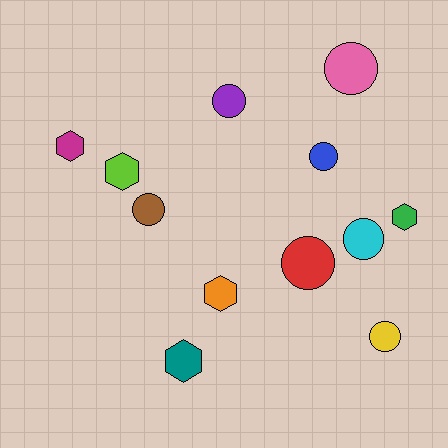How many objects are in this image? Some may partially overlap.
There are 12 objects.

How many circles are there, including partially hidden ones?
There are 7 circles.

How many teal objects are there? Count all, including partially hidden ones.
There is 1 teal object.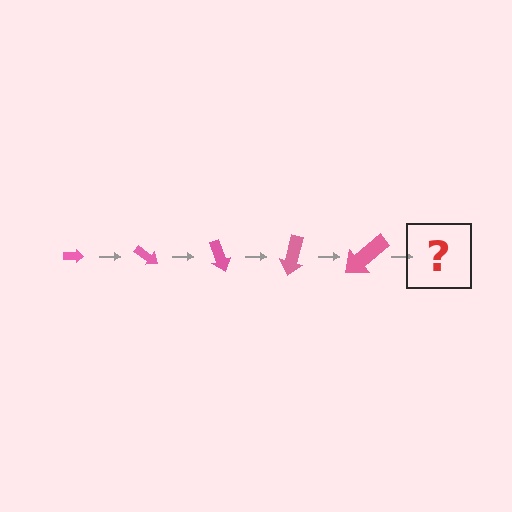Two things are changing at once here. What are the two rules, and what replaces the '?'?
The two rules are that the arrow grows larger each step and it rotates 35 degrees each step. The '?' should be an arrow, larger than the previous one and rotated 175 degrees from the start.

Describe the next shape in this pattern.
It should be an arrow, larger than the previous one and rotated 175 degrees from the start.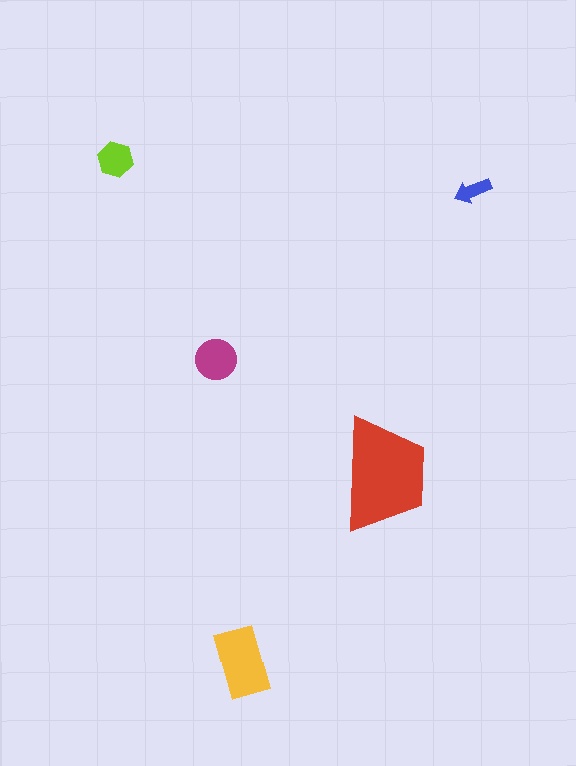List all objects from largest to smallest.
The red trapezoid, the yellow rectangle, the magenta circle, the lime hexagon, the blue arrow.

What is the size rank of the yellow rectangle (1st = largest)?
2nd.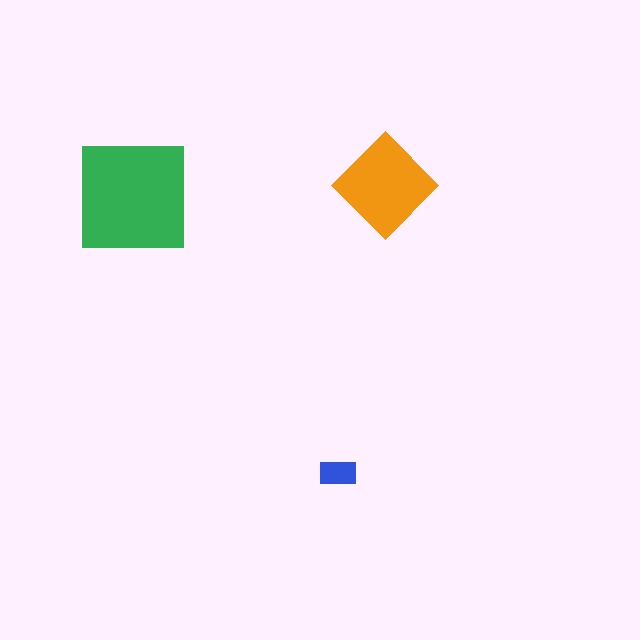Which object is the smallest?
The blue rectangle.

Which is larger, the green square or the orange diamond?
The green square.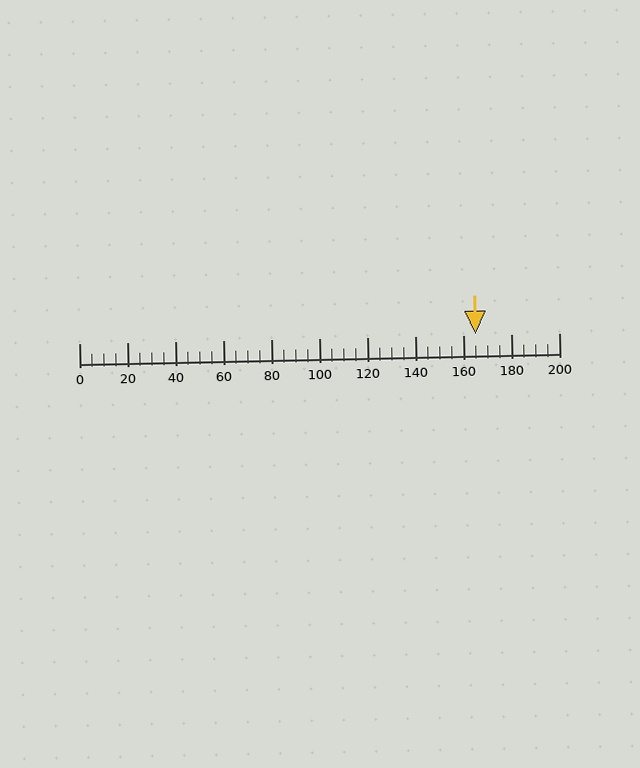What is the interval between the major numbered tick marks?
The major tick marks are spaced 20 units apart.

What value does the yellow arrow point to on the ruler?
The yellow arrow points to approximately 165.